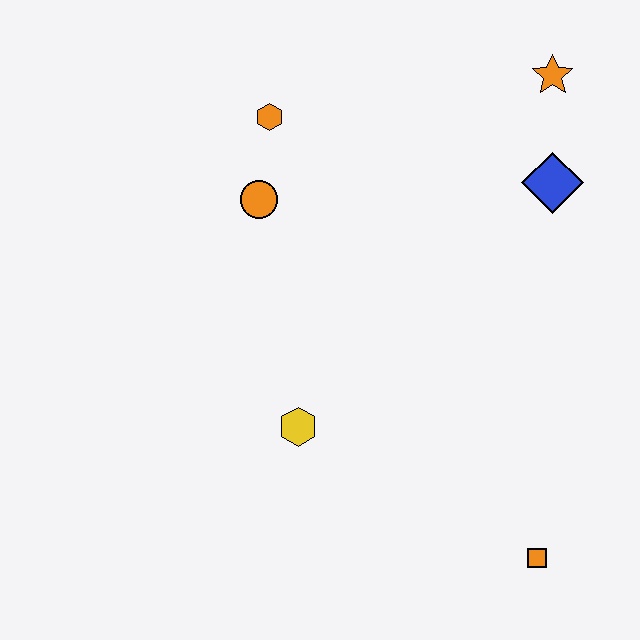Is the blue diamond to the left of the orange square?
No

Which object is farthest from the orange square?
The orange hexagon is farthest from the orange square.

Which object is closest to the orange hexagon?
The orange circle is closest to the orange hexagon.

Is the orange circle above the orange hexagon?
No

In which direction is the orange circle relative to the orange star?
The orange circle is to the left of the orange star.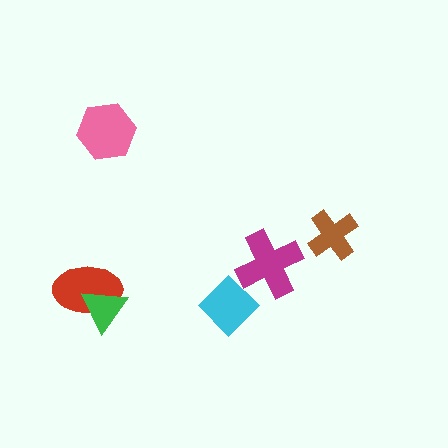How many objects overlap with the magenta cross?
0 objects overlap with the magenta cross.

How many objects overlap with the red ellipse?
1 object overlaps with the red ellipse.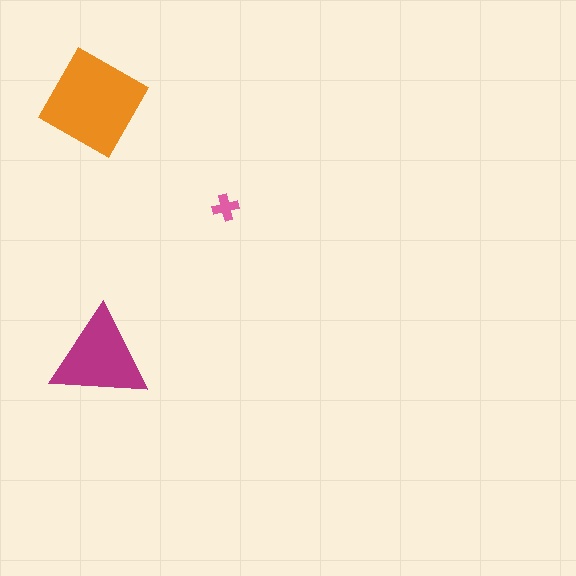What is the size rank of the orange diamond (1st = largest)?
1st.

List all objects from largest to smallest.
The orange diamond, the magenta triangle, the pink cross.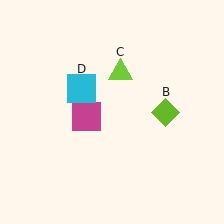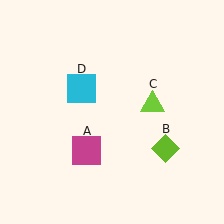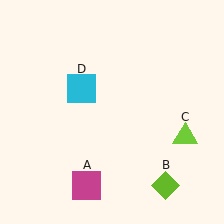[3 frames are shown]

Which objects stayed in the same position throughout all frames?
Cyan square (object D) remained stationary.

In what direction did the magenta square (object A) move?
The magenta square (object A) moved down.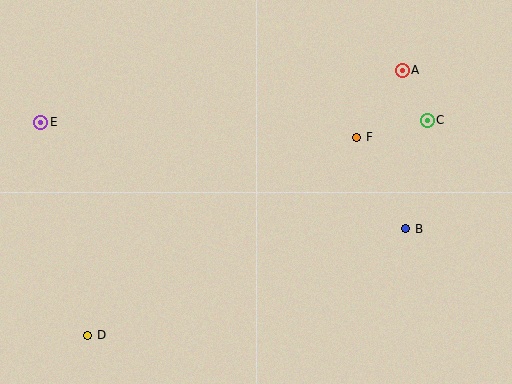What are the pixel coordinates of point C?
Point C is at (427, 120).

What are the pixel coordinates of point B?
Point B is at (406, 229).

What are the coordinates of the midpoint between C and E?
The midpoint between C and E is at (234, 121).